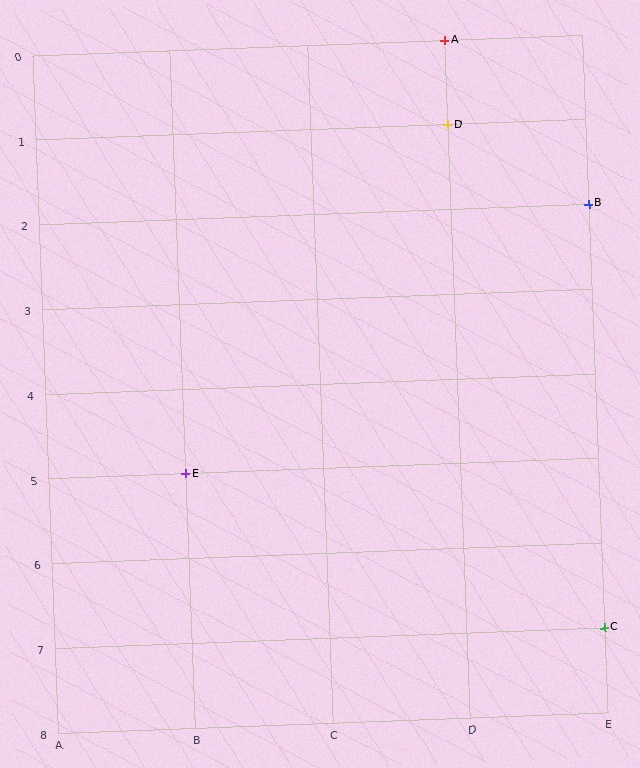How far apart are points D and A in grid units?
Points D and A are 1 row apart.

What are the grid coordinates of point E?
Point E is at grid coordinates (B, 5).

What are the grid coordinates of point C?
Point C is at grid coordinates (E, 7).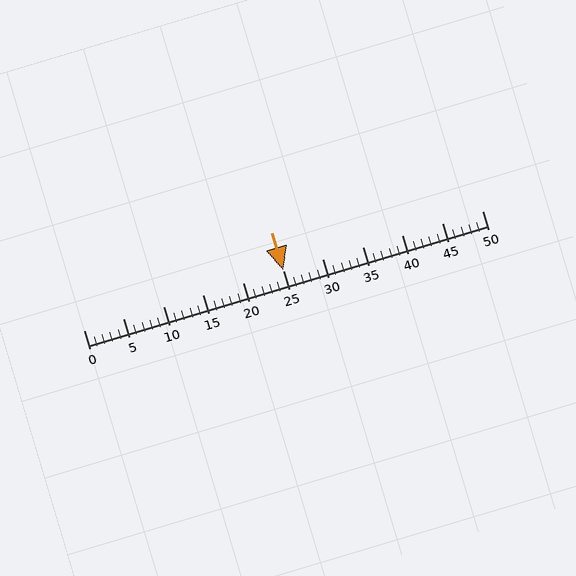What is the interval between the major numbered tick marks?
The major tick marks are spaced 5 units apart.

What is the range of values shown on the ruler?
The ruler shows values from 0 to 50.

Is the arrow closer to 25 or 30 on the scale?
The arrow is closer to 25.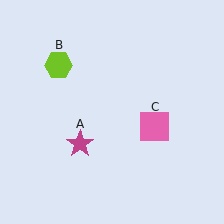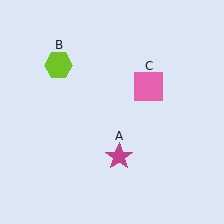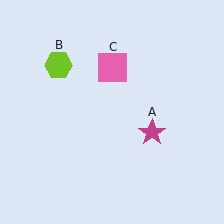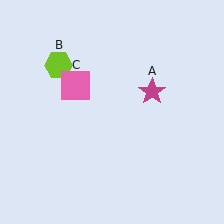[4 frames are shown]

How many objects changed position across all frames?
2 objects changed position: magenta star (object A), pink square (object C).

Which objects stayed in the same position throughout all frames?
Lime hexagon (object B) remained stationary.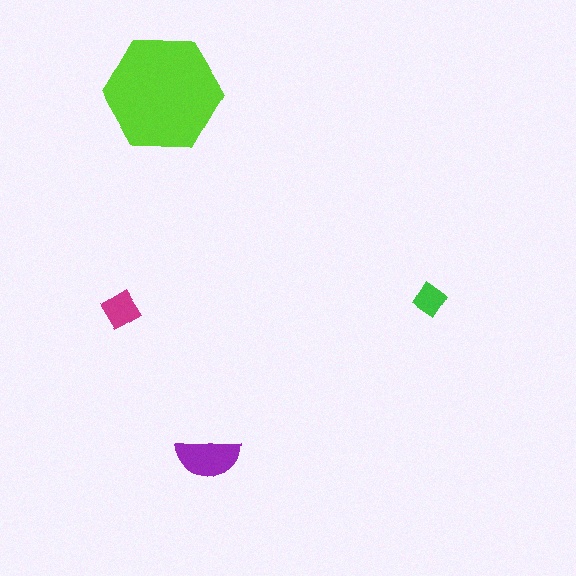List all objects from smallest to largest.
The green diamond, the magenta diamond, the purple semicircle, the lime hexagon.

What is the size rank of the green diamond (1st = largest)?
4th.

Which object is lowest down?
The purple semicircle is bottommost.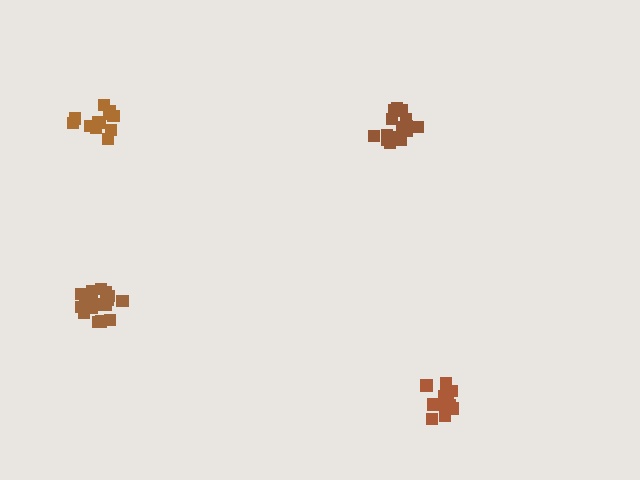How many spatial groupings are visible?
There are 4 spatial groupings.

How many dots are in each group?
Group 1: 16 dots, Group 2: 14 dots, Group 3: 13 dots, Group 4: 19 dots (62 total).